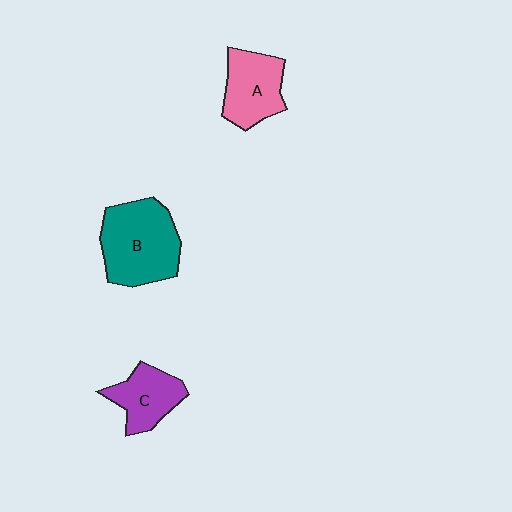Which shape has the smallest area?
Shape C (purple).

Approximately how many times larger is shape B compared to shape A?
Approximately 1.5 times.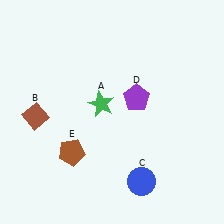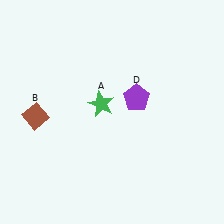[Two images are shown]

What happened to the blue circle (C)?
The blue circle (C) was removed in Image 2. It was in the bottom-right area of Image 1.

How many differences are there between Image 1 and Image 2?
There are 2 differences between the two images.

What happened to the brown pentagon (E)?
The brown pentagon (E) was removed in Image 2. It was in the bottom-left area of Image 1.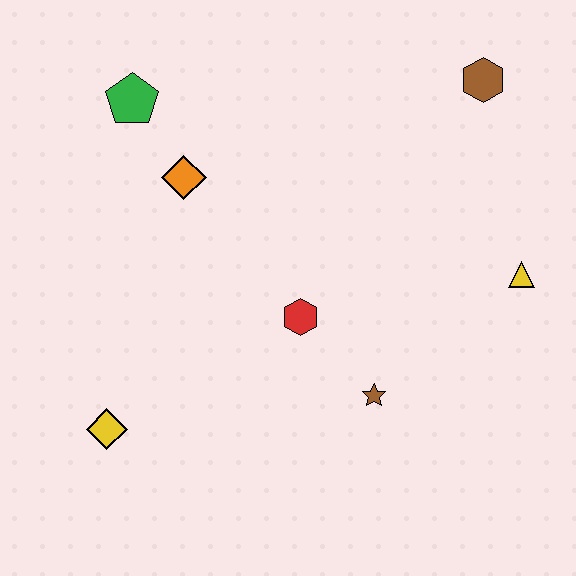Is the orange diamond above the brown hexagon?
No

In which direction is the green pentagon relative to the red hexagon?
The green pentagon is above the red hexagon.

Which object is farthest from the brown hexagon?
The yellow diamond is farthest from the brown hexagon.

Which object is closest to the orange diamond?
The green pentagon is closest to the orange diamond.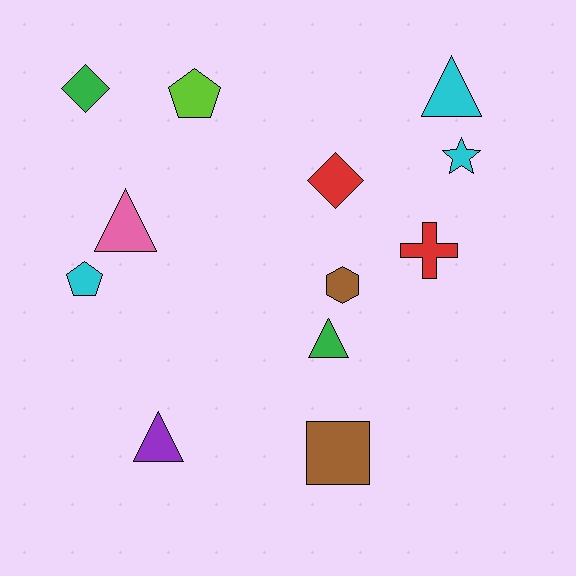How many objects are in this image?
There are 12 objects.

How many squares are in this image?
There is 1 square.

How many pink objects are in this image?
There is 1 pink object.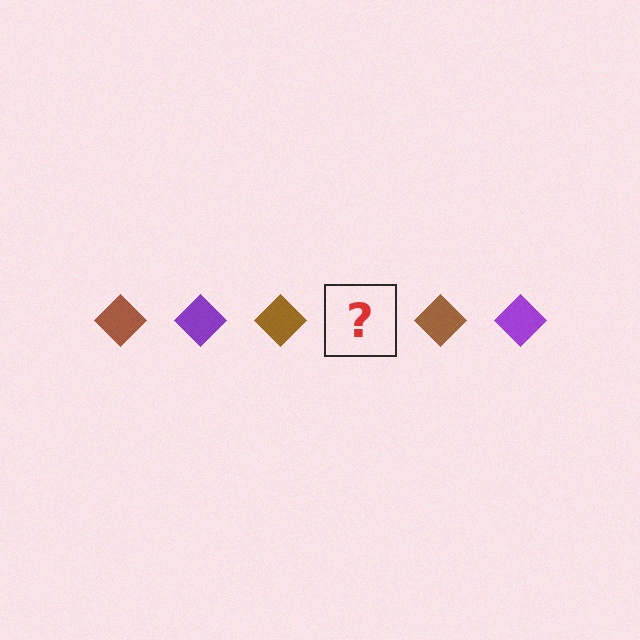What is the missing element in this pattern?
The missing element is a purple diamond.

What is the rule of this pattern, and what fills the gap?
The rule is that the pattern cycles through brown, purple diamonds. The gap should be filled with a purple diamond.